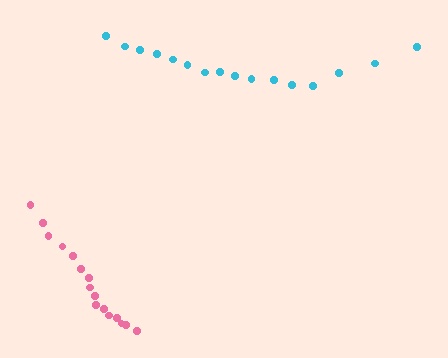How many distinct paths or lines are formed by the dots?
There are 2 distinct paths.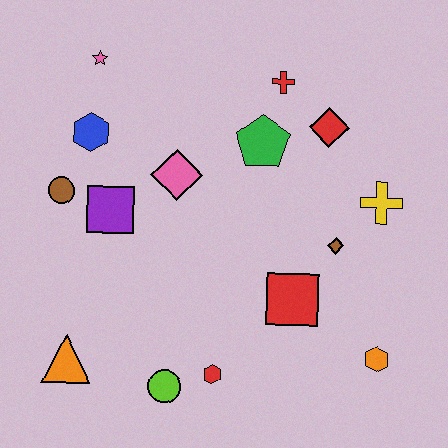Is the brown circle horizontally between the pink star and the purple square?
No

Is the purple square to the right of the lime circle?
No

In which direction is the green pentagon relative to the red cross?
The green pentagon is below the red cross.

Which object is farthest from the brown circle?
The orange hexagon is farthest from the brown circle.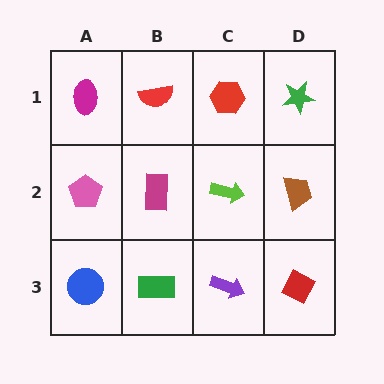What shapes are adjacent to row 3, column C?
A lime arrow (row 2, column C), a green rectangle (row 3, column B), a red diamond (row 3, column D).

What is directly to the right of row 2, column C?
A brown trapezoid.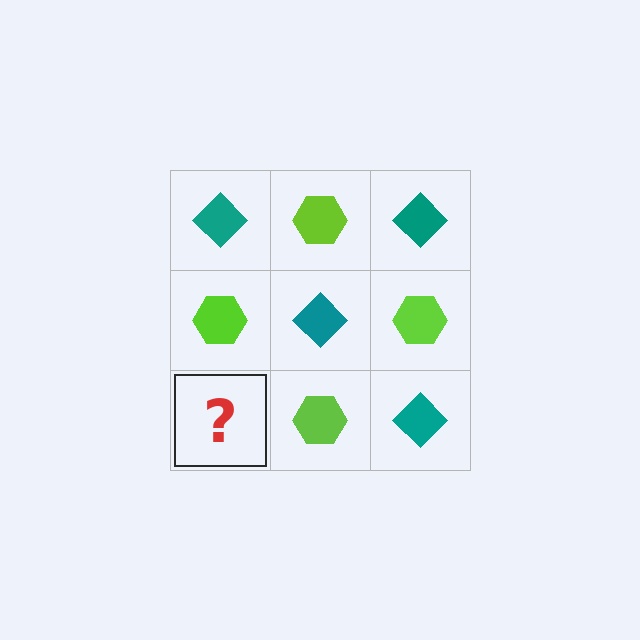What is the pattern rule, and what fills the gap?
The rule is that it alternates teal diamond and lime hexagon in a checkerboard pattern. The gap should be filled with a teal diamond.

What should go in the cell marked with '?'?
The missing cell should contain a teal diamond.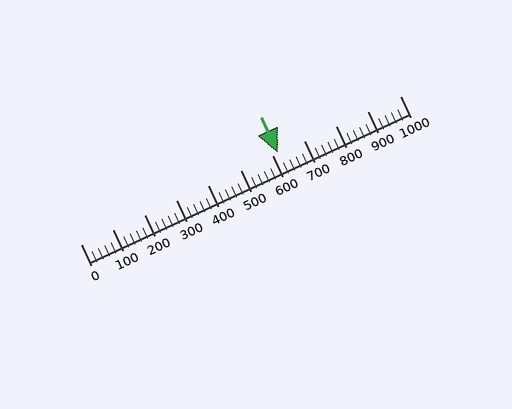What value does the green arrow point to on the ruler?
The green arrow points to approximately 618.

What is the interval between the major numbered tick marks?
The major tick marks are spaced 100 units apart.